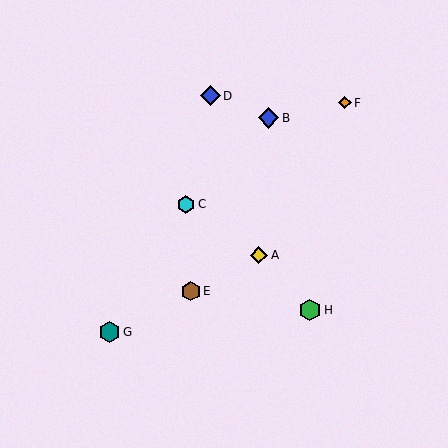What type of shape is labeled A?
Shape A is a yellow diamond.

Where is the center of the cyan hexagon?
The center of the cyan hexagon is at (186, 205).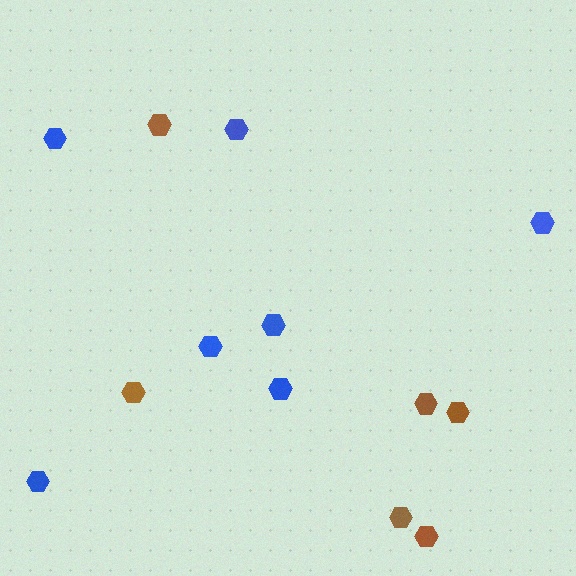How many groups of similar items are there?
There are 2 groups: one group of blue hexagons (7) and one group of brown hexagons (6).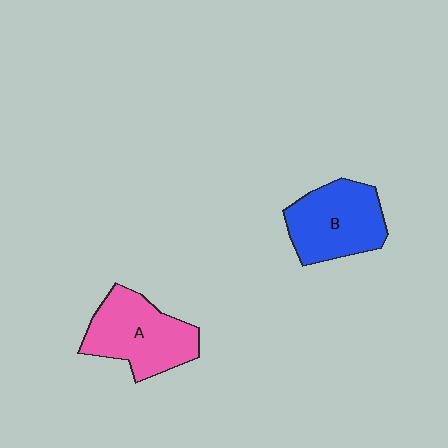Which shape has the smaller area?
Shape B (blue).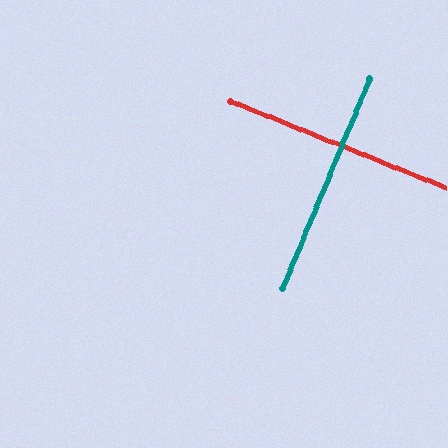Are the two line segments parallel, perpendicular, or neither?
Perpendicular — they meet at approximately 89°.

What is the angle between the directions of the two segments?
Approximately 89 degrees.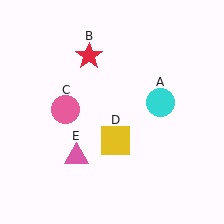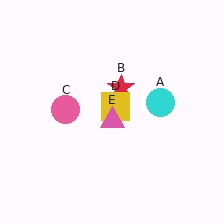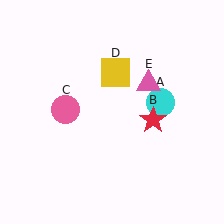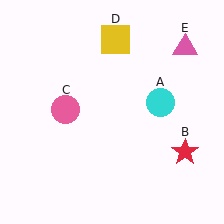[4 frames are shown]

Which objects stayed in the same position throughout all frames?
Cyan circle (object A) and pink circle (object C) remained stationary.